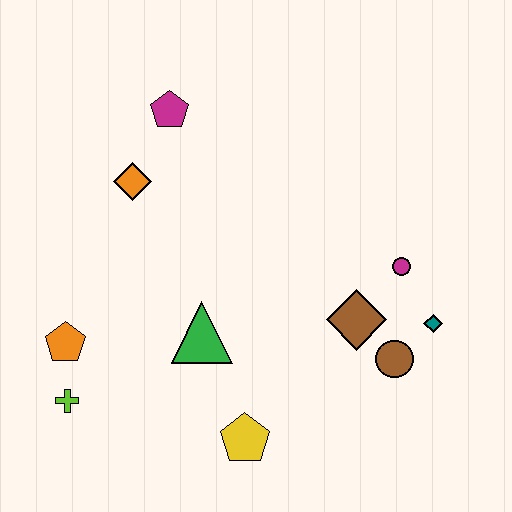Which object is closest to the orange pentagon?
The lime cross is closest to the orange pentagon.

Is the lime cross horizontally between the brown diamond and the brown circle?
No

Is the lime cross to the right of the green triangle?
No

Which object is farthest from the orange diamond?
The teal diamond is farthest from the orange diamond.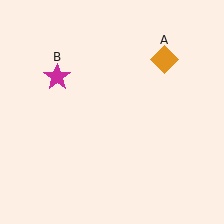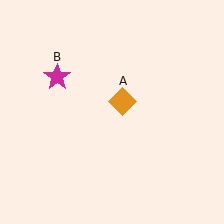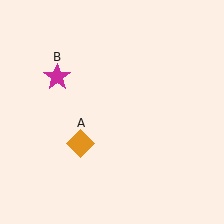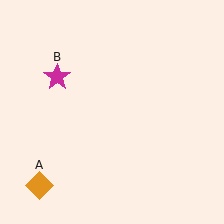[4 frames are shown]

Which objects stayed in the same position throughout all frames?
Magenta star (object B) remained stationary.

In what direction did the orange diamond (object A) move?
The orange diamond (object A) moved down and to the left.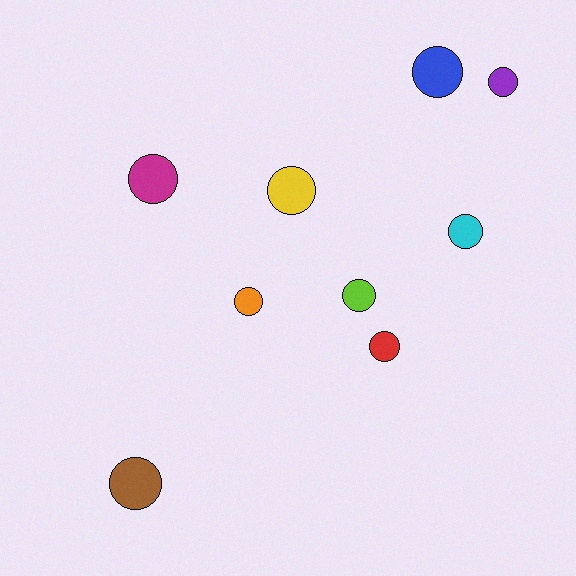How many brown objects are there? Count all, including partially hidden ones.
There is 1 brown object.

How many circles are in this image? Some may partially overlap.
There are 9 circles.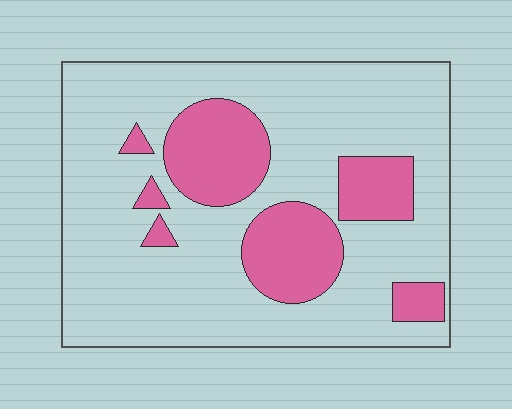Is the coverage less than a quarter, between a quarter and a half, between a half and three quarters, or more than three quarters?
Less than a quarter.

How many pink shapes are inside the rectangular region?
7.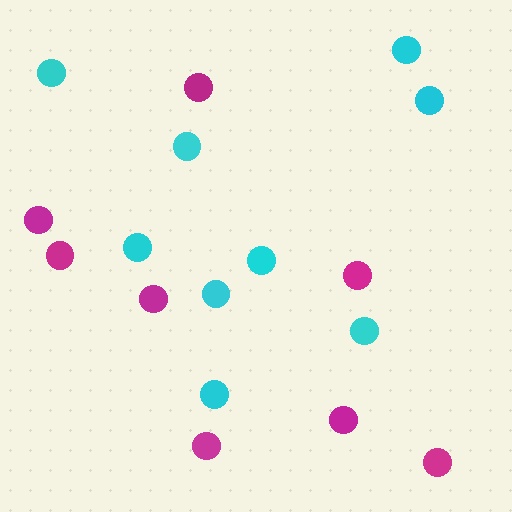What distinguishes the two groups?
There are 2 groups: one group of magenta circles (8) and one group of cyan circles (9).